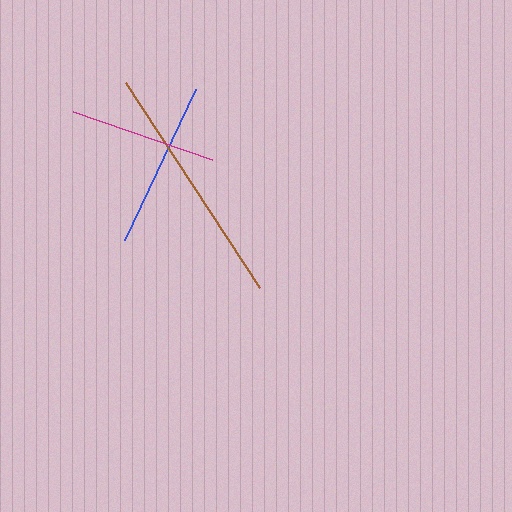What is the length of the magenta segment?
The magenta segment is approximately 147 pixels long.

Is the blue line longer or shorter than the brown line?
The brown line is longer than the blue line.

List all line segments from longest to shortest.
From longest to shortest: brown, blue, magenta.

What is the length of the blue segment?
The blue segment is approximately 167 pixels long.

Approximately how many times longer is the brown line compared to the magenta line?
The brown line is approximately 1.7 times the length of the magenta line.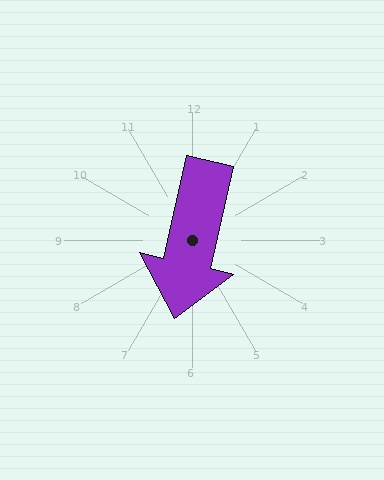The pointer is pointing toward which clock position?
Roughly 6 o'clock.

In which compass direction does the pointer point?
South.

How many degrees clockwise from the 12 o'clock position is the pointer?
Approximately 193 degrees.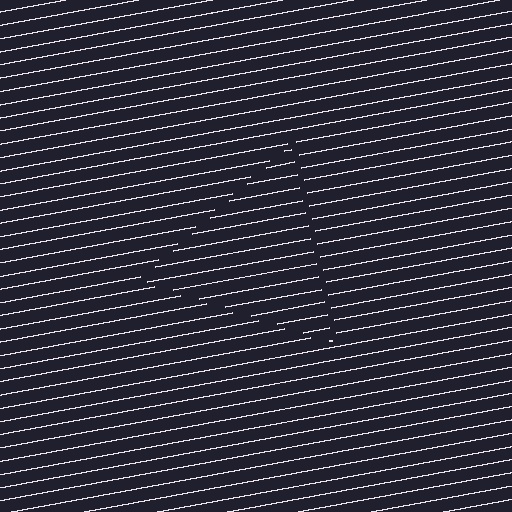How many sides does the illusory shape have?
3 sides — the line-ends trace a triangle.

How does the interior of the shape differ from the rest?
The interior of the shape contains the same grating, shifted by half a period — the contour is defined by the phase discontinuity where line-ends from the inner and outer gratings abut.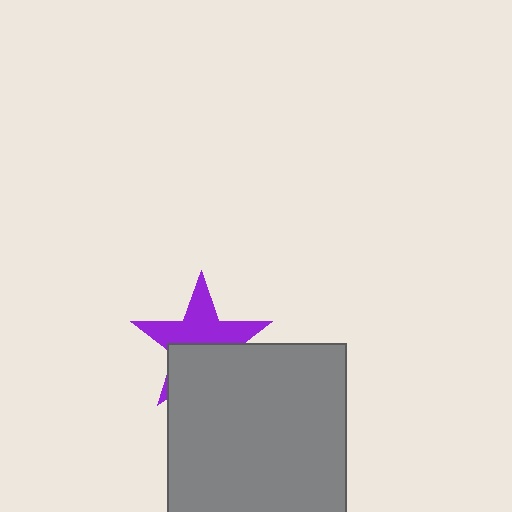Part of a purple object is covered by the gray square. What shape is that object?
It is a star.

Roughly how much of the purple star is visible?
About half of it is visible (roughly 55%).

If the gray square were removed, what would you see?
You would see the complete purple star.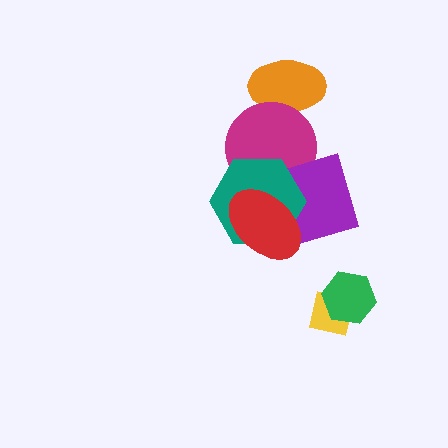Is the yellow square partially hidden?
Yes, it is partially covered by another shape.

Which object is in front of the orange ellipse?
The magenta circle is in front of the orange ellipse.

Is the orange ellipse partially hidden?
Yes, it is partially covered by another shape.